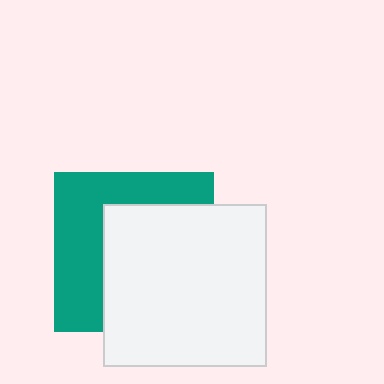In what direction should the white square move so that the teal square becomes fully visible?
The white square should move right. That is the shortest direction to clear the overlap and leave the teal square fully visible.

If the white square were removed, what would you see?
You would see the complete teal square.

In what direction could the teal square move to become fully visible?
The teal square could move left. That would shift it out from behind the white square entirely.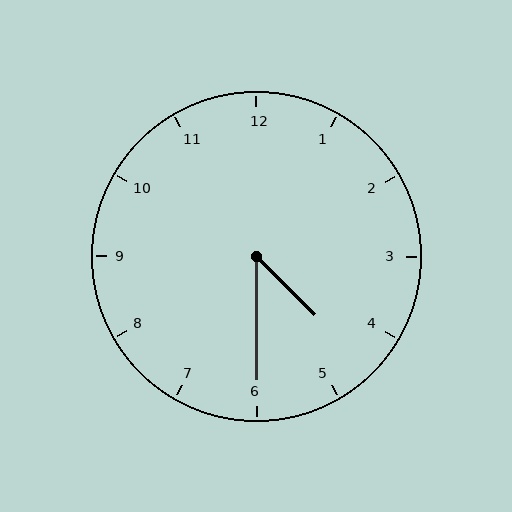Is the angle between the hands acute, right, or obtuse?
It is acute.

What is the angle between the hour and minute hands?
Approximately 45 degrees.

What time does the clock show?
4:30.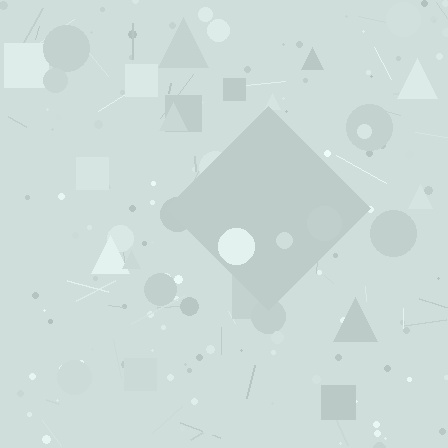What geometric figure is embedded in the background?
A diamond is embedded in the background.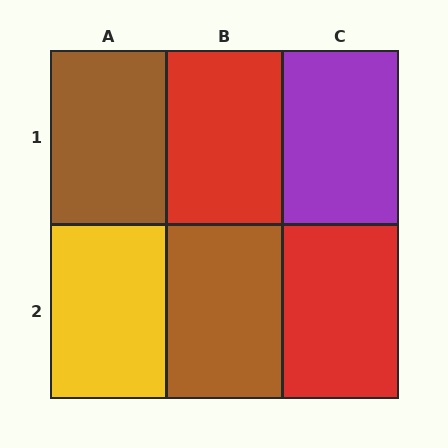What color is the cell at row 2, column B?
Brown.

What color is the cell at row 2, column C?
Red.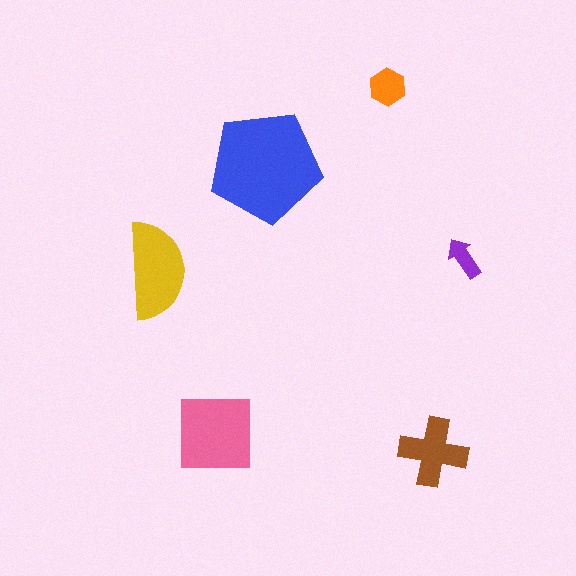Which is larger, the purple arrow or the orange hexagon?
The orange hexagon.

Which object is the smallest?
The purple arrow.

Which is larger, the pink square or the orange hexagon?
The pink square.